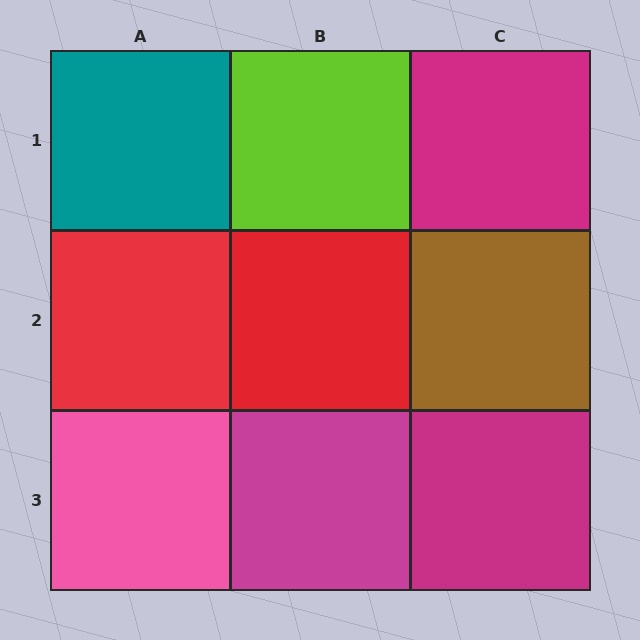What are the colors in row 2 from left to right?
Red, red, brown.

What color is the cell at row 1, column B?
Lime.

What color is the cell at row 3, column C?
Magenta.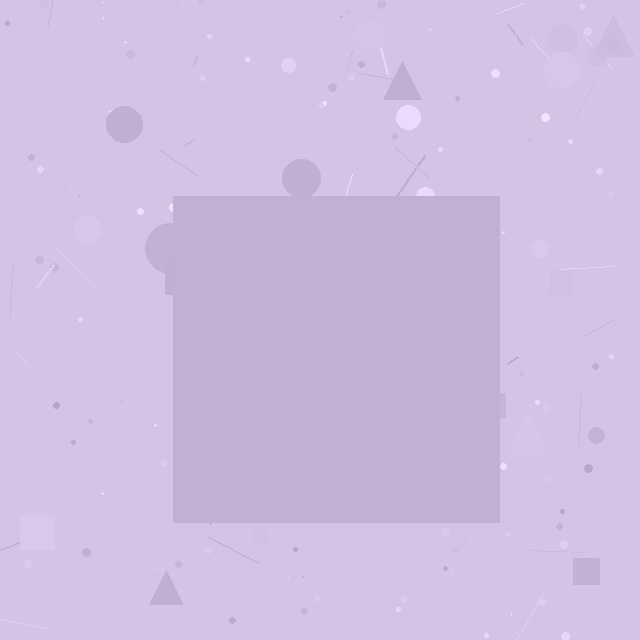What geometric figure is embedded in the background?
A square is embedded in the background.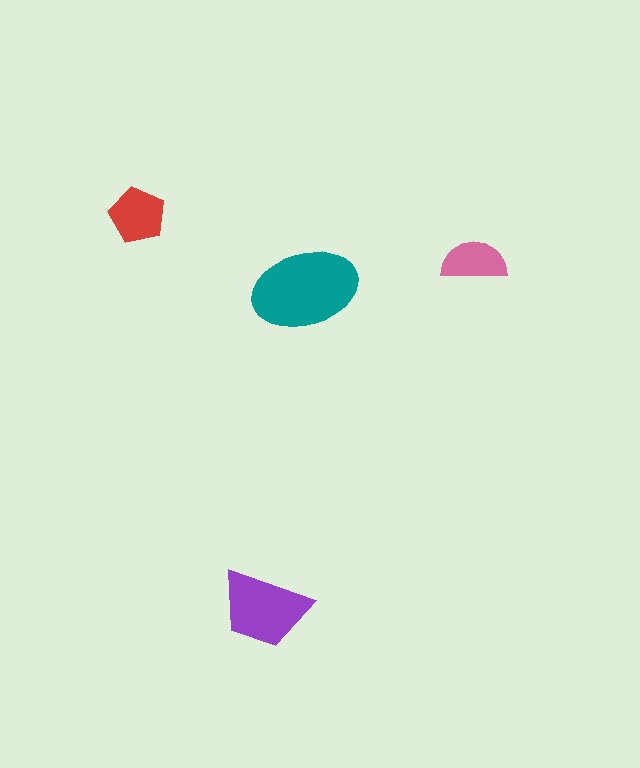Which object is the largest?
The teal ellipse.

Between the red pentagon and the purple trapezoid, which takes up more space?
The purple trapezoid.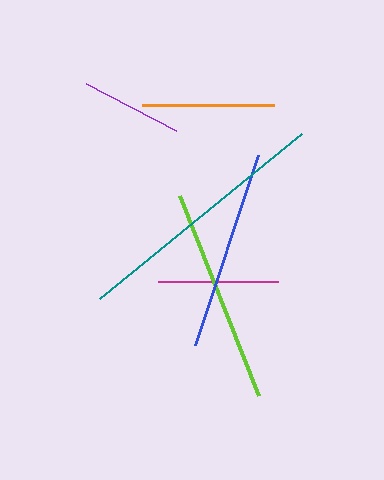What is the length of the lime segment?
The lime segment is approximately 215 pixels long.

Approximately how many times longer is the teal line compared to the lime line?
The teal line is approximately 1.2 times the length of the lime line.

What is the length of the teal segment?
The teal segment is approximately 261 pixels long.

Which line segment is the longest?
The teal line is the longest at approximately 261 pixels.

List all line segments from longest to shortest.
From longest to shortest: teal, lime, blue, orange, magenta, purple.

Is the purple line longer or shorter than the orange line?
The orange line is longer than the purple line.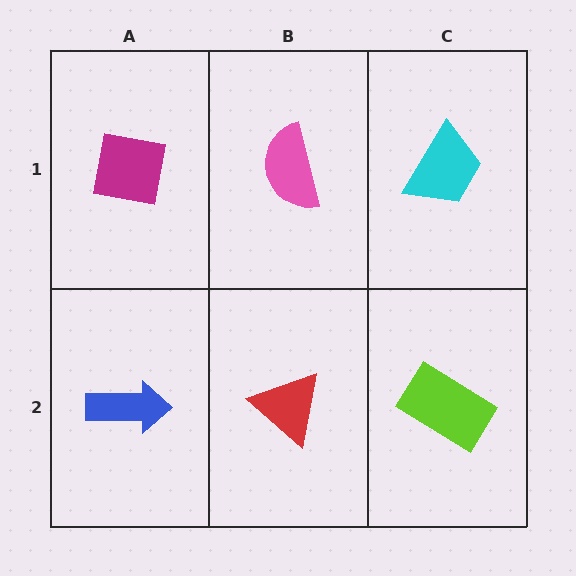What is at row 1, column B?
A pink semicircle.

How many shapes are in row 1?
3 shapes.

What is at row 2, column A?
A blue arrow.